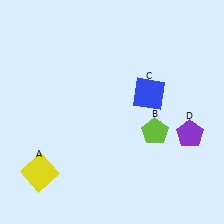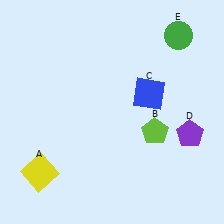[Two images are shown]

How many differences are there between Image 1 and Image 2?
There is 1 difference between the two images.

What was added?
A green circle (E) was added in Image 2.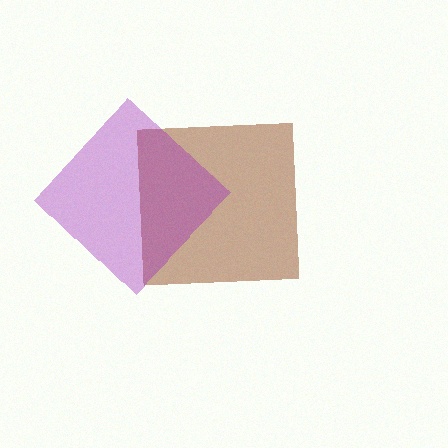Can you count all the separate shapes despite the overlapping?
Yes, there are 2 separate shapes.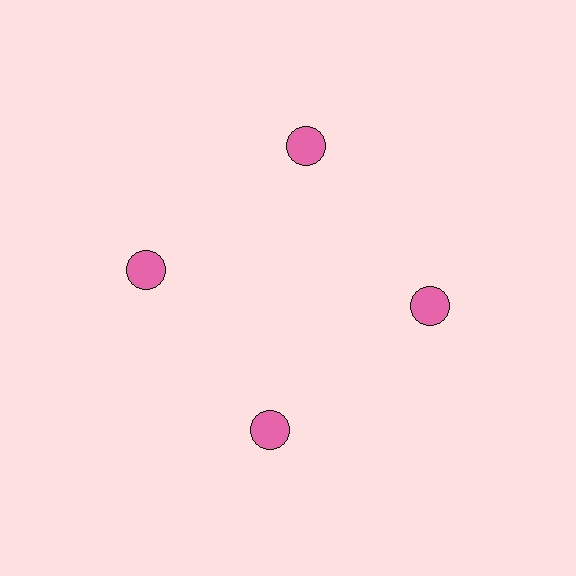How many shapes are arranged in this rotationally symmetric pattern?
There are 4 shapes, arranged in 4 groups of 1.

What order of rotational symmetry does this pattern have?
This pattern has 4-fold rotational symmetry.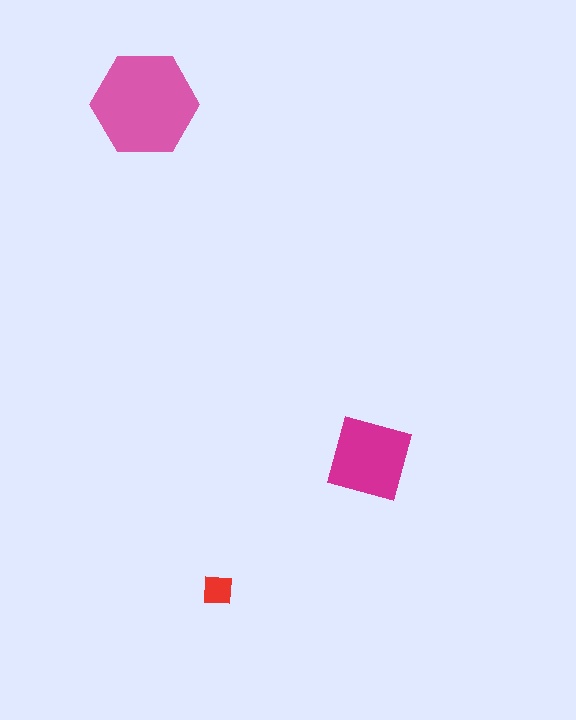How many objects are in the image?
There are 3 objects in the image.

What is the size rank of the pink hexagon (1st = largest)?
1st.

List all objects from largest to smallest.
The pink hexagon, the magenta square, the red square.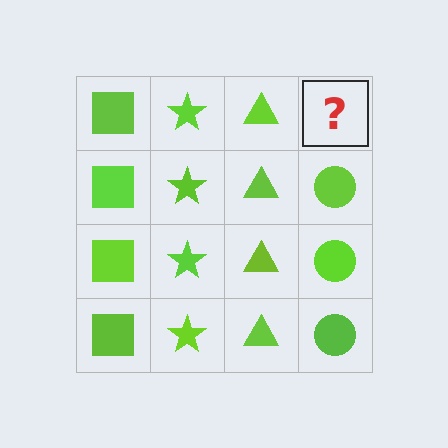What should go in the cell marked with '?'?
The missing cell should contain a lime circle.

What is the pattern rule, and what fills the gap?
The rule is that each column has a consistent shape. The gap should be filled with a lime circle.